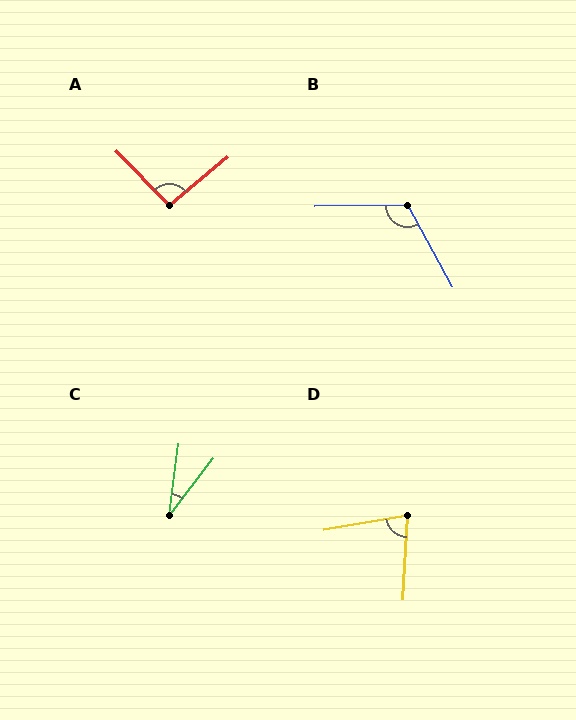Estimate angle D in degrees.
Approximately 77 degrees.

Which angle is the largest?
B, at approximately 118 degrees.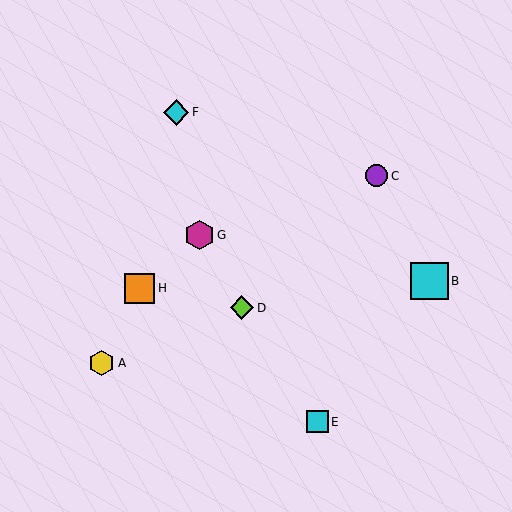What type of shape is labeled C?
Shape C is a purple circle.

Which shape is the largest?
The cyan square (labeled B) is the largest.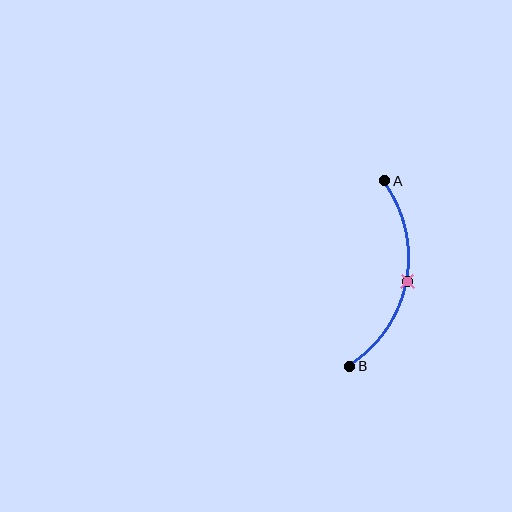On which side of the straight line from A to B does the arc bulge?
The arc bulges to the right of the straight line connecting A and B.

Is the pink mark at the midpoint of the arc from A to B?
Yes. The pink mark lies on the arc at equal arc-length from both A and B — it is the arc midpoint.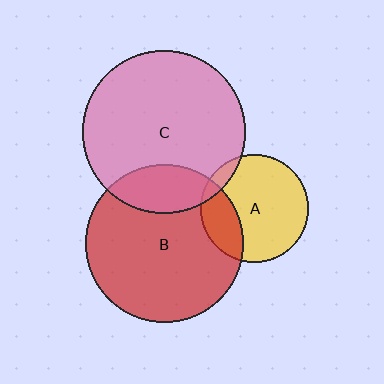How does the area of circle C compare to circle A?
Approximately 2.3 times.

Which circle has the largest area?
Circle C (pink).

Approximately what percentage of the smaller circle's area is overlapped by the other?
Approximately 10%.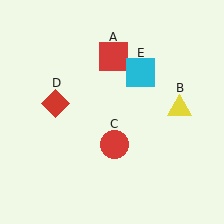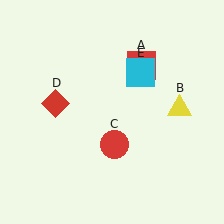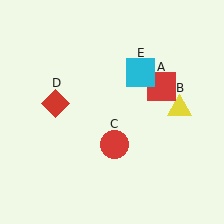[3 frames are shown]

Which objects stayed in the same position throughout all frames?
Yellow triangle (object B) and red circle (object C) and red diamond (object D) and cyan square (object E) remained stationary.